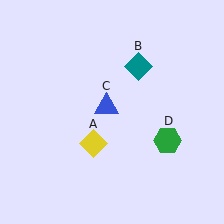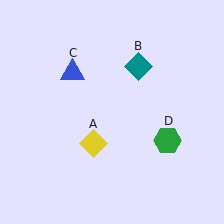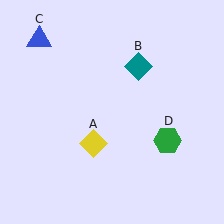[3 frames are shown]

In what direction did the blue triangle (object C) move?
The blue triangle (object C) moved up and to the left.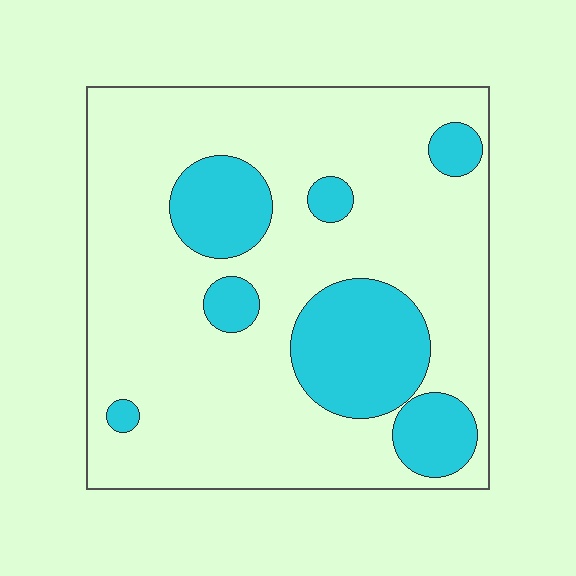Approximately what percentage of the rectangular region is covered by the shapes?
Approximately 25%.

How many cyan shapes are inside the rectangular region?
7.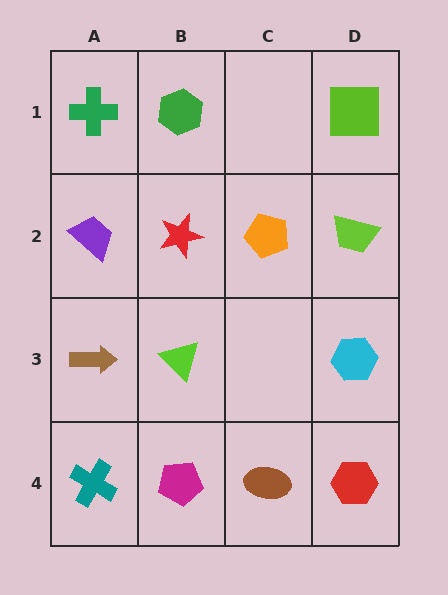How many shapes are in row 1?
3 shapes.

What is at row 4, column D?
A red hexagon.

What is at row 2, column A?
A purple trapezoid.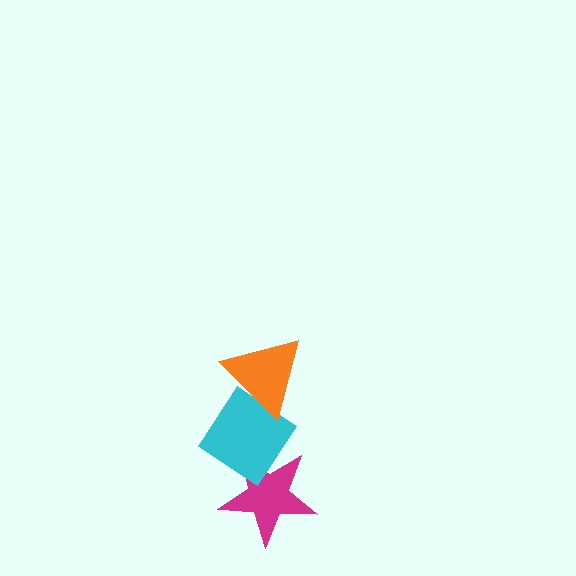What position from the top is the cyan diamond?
The cyan diamond is 2nd from the top.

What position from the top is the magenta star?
The magenta star is 3rd from the top.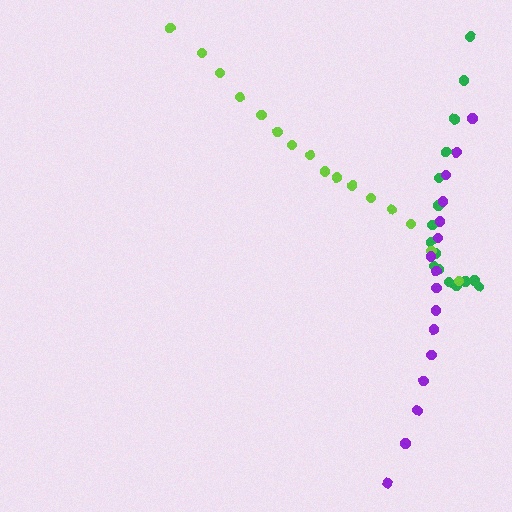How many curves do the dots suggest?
There are 3 distinct paths.